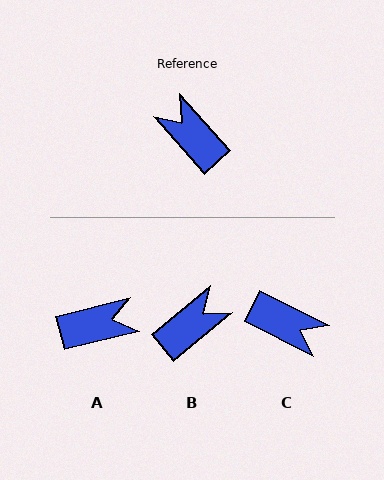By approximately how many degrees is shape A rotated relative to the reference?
Approximately 118 degrees clockwise.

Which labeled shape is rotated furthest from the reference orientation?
C, about 159 degrees away.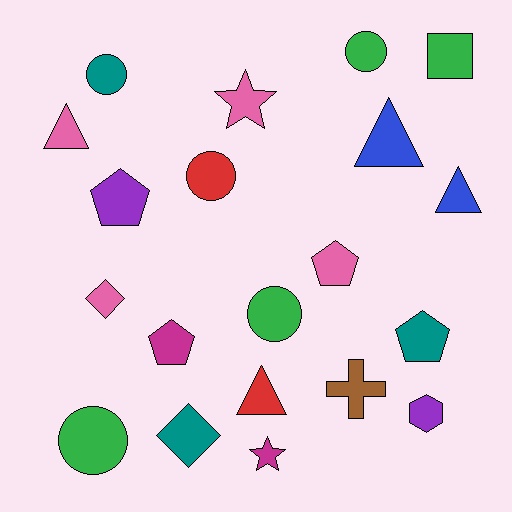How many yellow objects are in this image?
There are no yellow objects.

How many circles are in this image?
There are 5 circles.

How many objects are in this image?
There are 20 objects.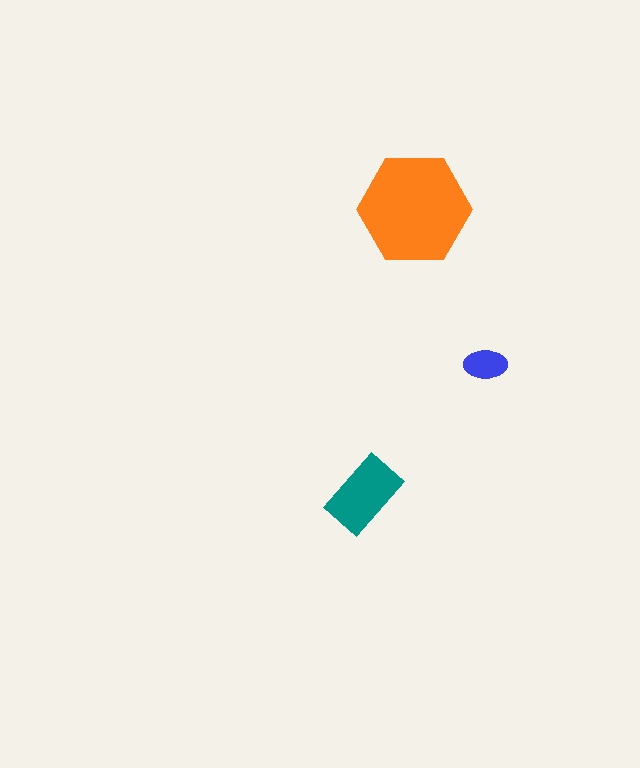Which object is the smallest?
The blue ellipse.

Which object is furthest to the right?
The blue ellipse is rightmost.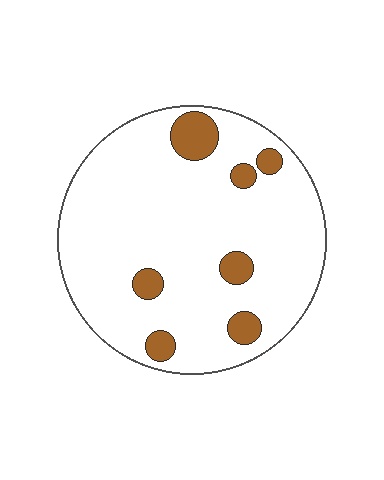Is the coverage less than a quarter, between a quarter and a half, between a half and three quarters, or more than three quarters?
Less than a quarter.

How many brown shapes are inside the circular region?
7.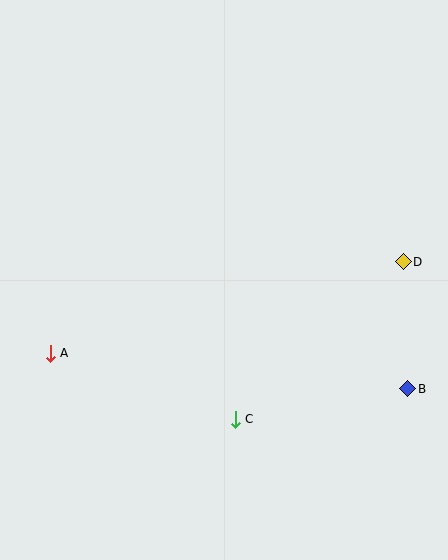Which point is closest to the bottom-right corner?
Point B is closest to the bottom-right corner.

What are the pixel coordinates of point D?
Point D is at (403, 262).